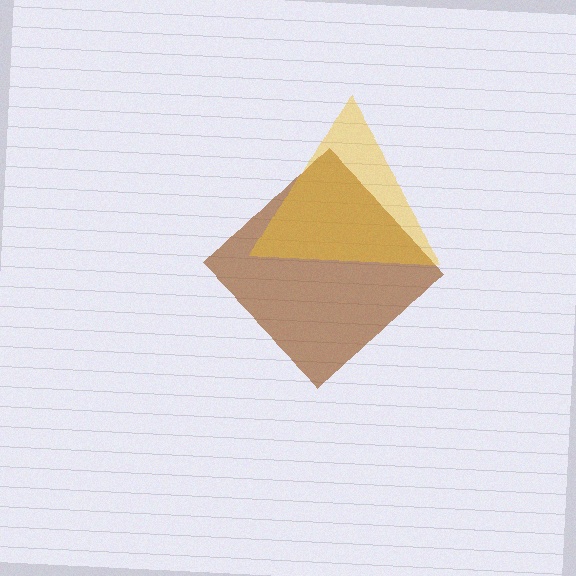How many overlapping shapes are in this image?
There are 2 overlapping shapes in the image.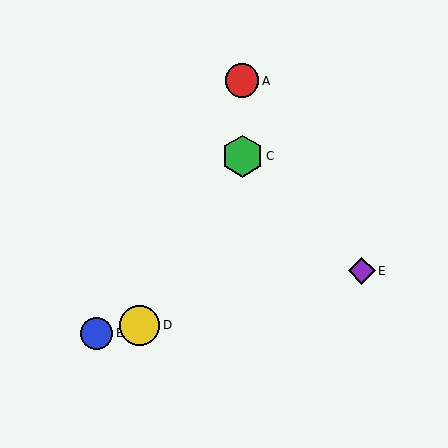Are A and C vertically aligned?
Yes, both are at x≈242.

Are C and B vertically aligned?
No, C is at x≈242 and B is at x≈97.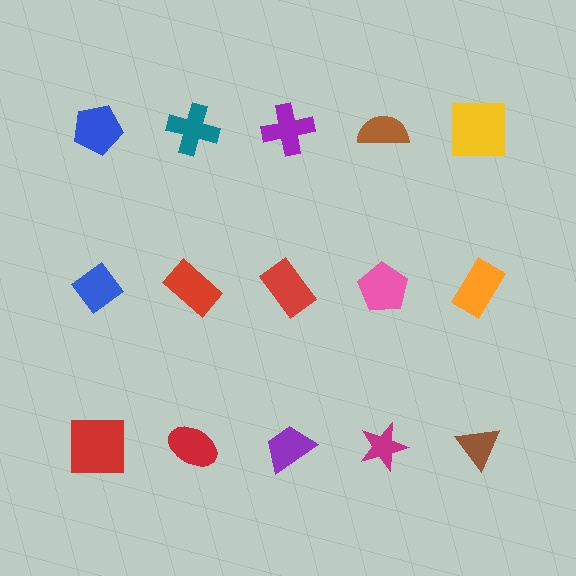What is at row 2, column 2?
A red rectangle.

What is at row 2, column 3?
A red rectangle.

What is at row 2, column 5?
An orange rectangle.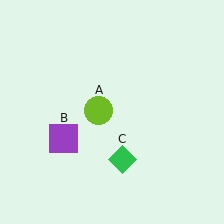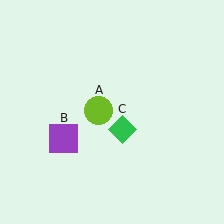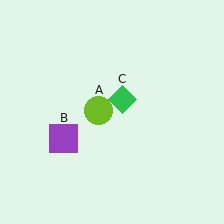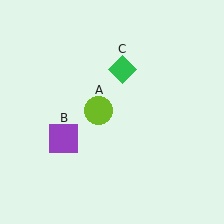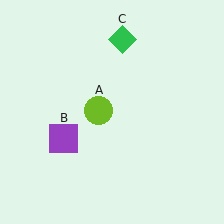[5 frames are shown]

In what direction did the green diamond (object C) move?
The green diamond (object C) moved up.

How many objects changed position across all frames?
1 object changed position: green diamond (object C).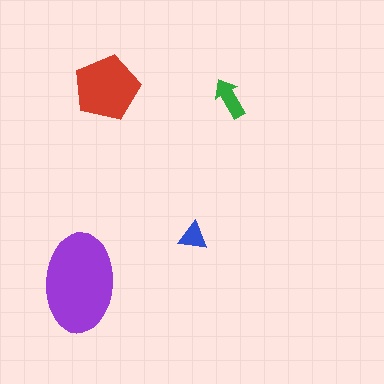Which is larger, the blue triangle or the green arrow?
The green arrow.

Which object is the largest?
The purple ellipse.